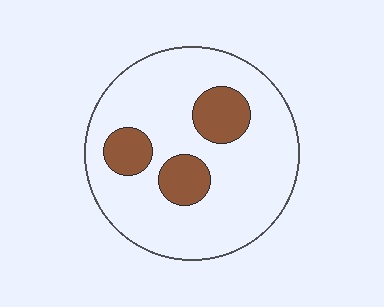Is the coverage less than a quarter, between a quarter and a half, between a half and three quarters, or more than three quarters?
Less than a quarter.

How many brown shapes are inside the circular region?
3.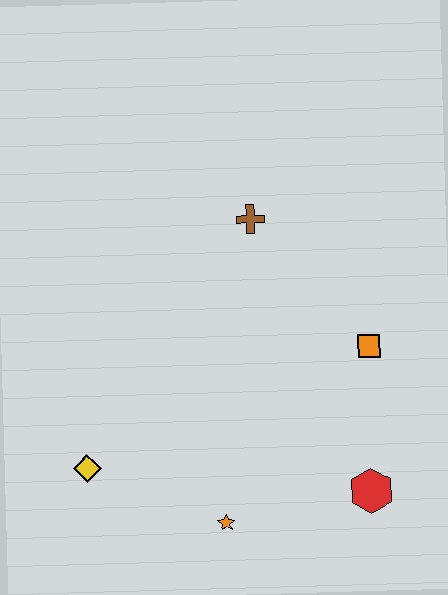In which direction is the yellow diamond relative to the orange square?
The yellow diamond is to the left of the orange square.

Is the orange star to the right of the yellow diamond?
Yes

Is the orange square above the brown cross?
No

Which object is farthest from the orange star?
The brown cross is farthest from the orange star.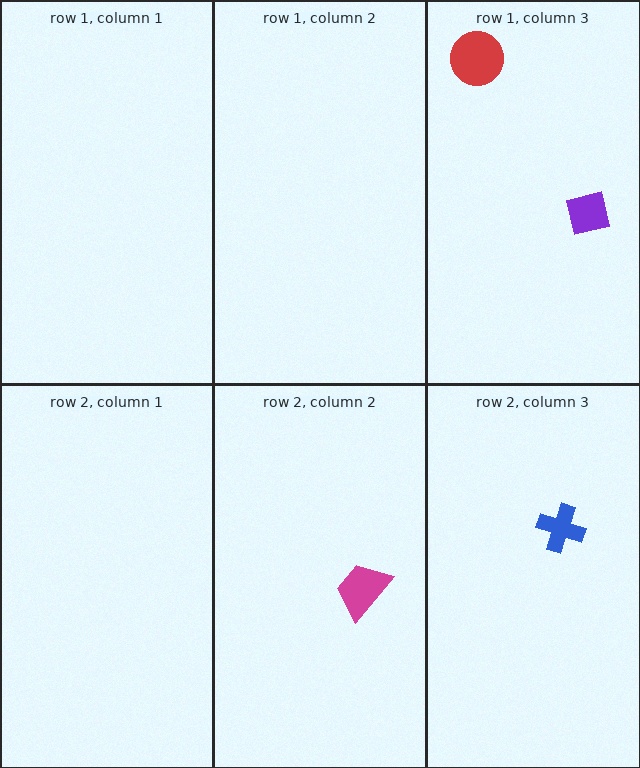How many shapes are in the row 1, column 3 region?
2.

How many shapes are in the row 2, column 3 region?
1.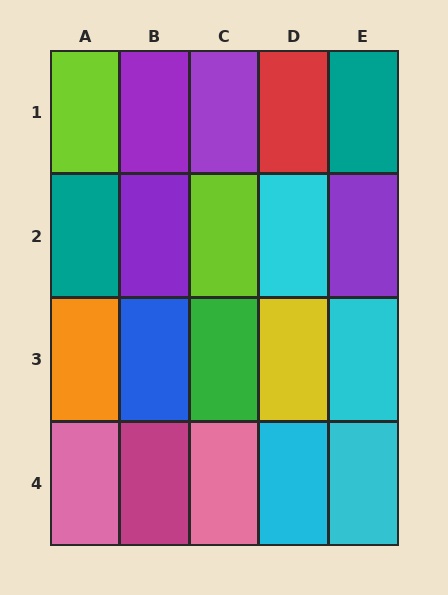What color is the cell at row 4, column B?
Magenta.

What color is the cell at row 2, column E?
Purple.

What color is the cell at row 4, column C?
Pink.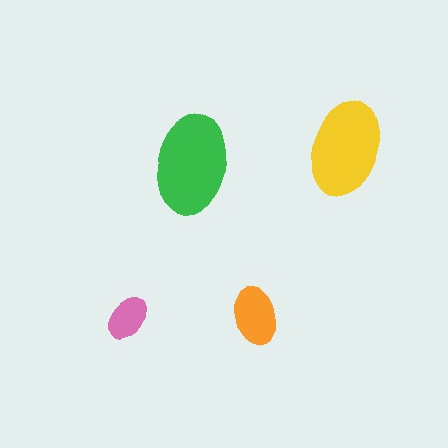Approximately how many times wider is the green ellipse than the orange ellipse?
About 1.5 times wider.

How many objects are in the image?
There are 4 objects in the image.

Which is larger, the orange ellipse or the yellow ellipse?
The yellow one.